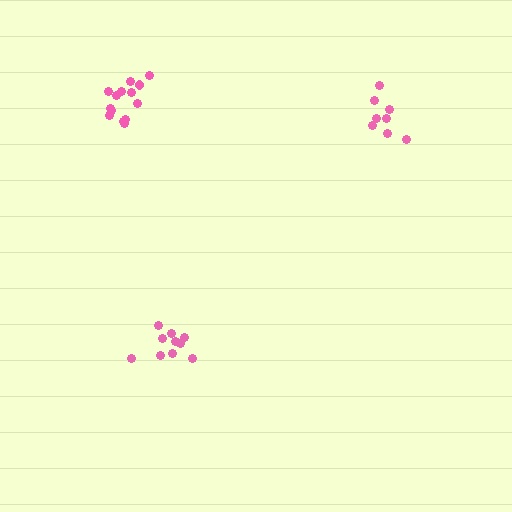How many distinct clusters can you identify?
There are 3 distinct clusters.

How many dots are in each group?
Group 1: 10 dots, Group 2: 8 dots, Group 3: 14 dots (32 total).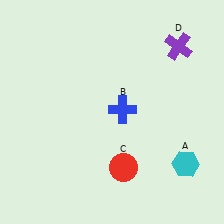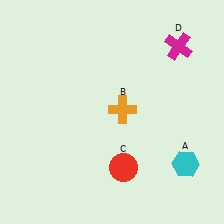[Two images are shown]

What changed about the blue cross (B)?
In Image 1, B is blue. In Image 2, it changed to orange.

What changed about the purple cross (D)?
In Image 1, D is purple. In Image 2, it changed to magenta.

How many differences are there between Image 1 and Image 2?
There are 2 differences between the two images.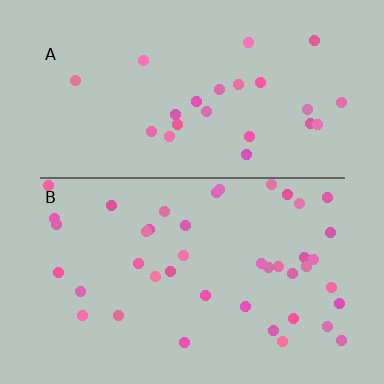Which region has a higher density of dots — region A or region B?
B (the bottom).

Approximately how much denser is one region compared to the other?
Approximately 1.7× — region B over region A.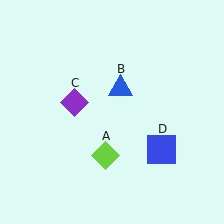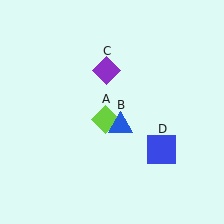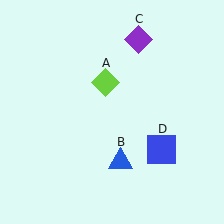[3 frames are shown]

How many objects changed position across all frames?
3 objects changed position: lime diamond (object A), blue triangle (object B), purple diamond (object C).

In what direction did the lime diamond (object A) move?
The lime diamond (object A) moved up.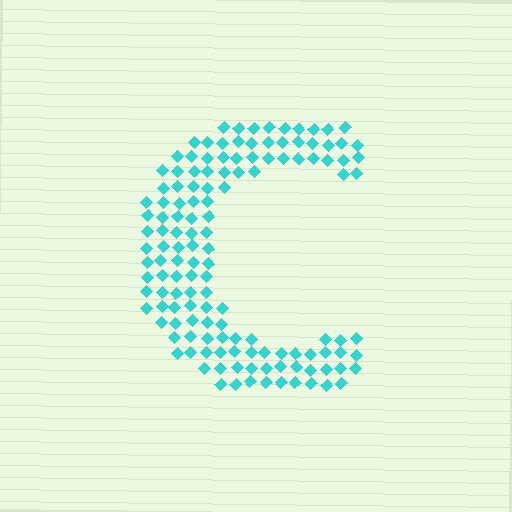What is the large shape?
The large shape is the letter C.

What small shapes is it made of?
It is made of small diamonds.